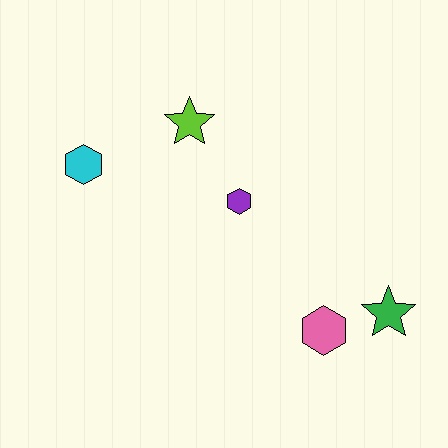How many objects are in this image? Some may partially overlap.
There are 5 objects.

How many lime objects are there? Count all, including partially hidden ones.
There is 1 lime object.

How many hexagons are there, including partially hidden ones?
There are 3 hexagons.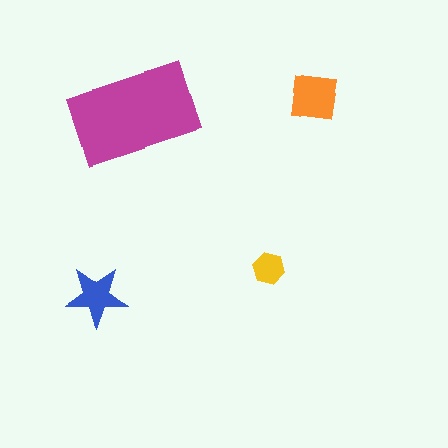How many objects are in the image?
There are 4 objects in the image.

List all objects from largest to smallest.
The magenta rectangle, the orange square, the blue star, the yellow hexagon.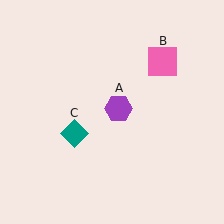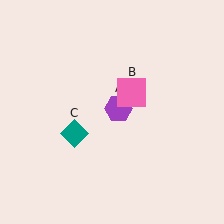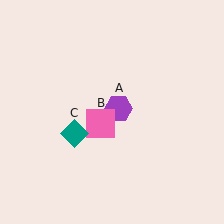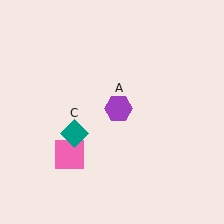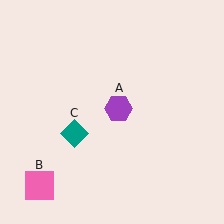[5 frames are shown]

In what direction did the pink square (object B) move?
The pink square (object B) moved down and to the left.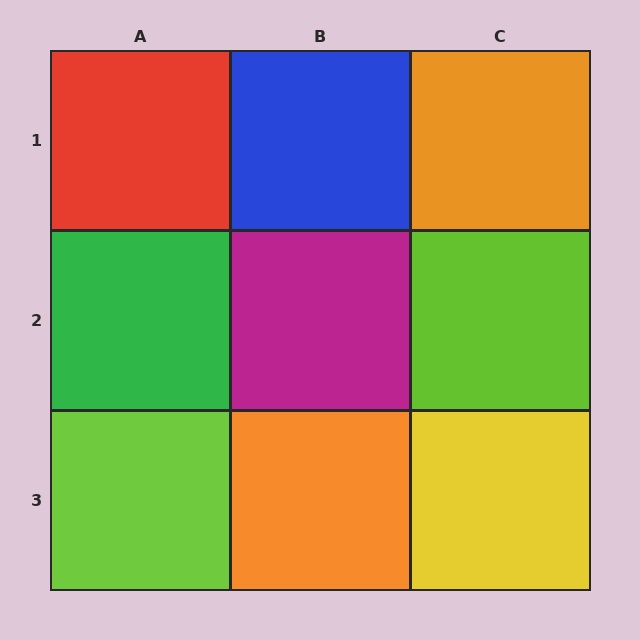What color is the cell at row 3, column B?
Orange.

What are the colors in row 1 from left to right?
Red, blue, orange.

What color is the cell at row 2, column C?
Lime.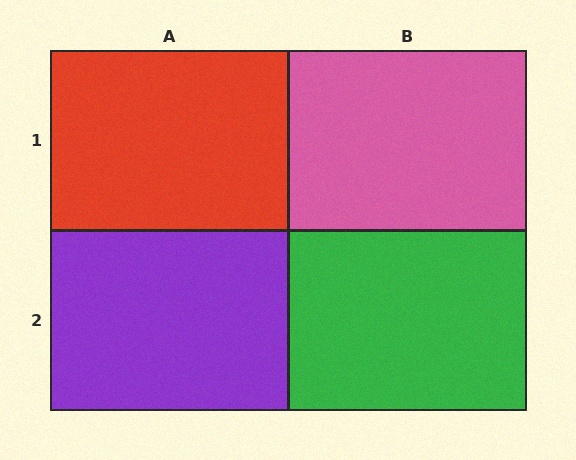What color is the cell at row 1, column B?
Pink.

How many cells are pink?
1 cell is pink.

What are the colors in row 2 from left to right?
Purple, green.